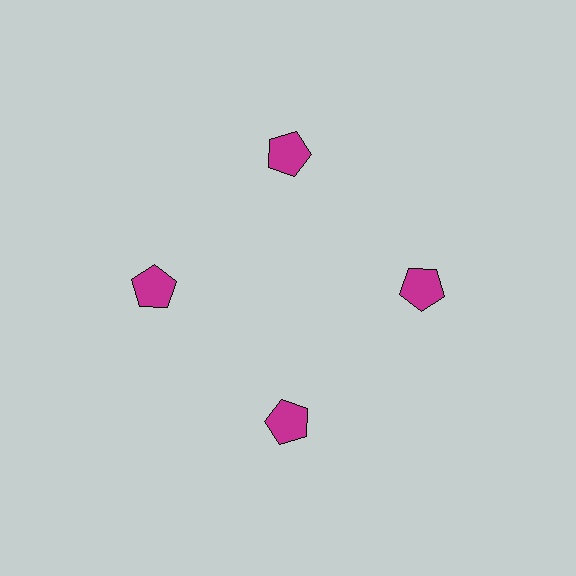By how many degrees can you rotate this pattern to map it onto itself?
The pattern maps onto itself every 90 degrees of rotation.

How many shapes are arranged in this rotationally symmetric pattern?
There are 4 shapes, arranged in 4 groups of 1.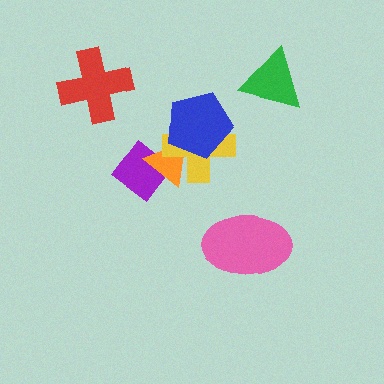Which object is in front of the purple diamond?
The orange triangle is in front of the purple diamond.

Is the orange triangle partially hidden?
Yes, it is partially covered by another shape.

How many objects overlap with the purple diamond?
1 object overlaps with the purple diamond.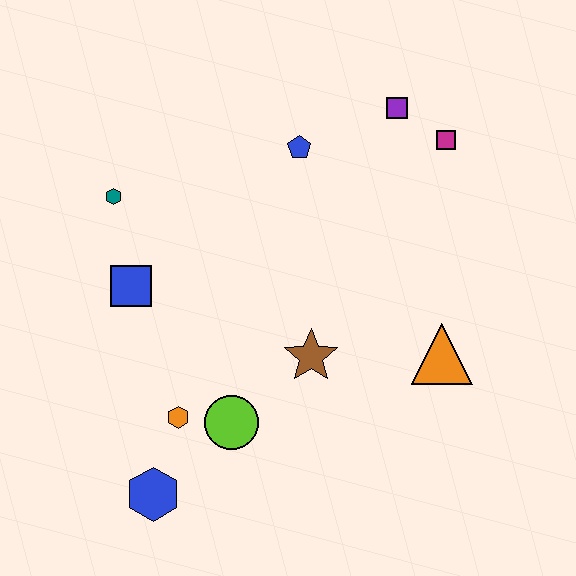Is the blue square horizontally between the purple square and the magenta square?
No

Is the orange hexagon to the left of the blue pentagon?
Yes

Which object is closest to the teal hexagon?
The blue square is closest to the teal hexagon.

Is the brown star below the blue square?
Yes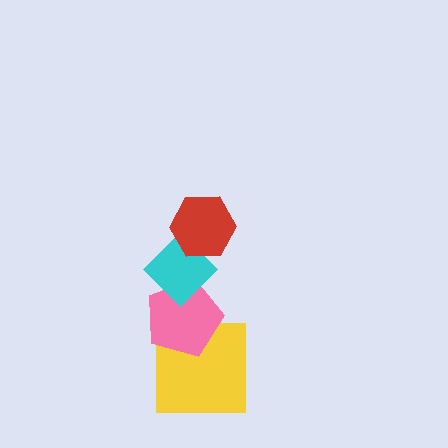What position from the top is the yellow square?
The yellow square is 4th from the top.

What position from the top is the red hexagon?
The red hexagon is 1st from the top.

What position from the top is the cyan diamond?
The cyan diamond is 2nd from the top.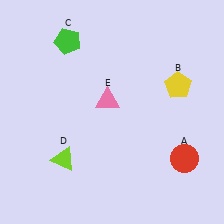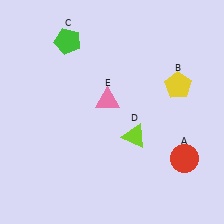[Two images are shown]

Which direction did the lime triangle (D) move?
The lime triangle (D) moved right.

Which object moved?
The lime triangle (D) moved right.